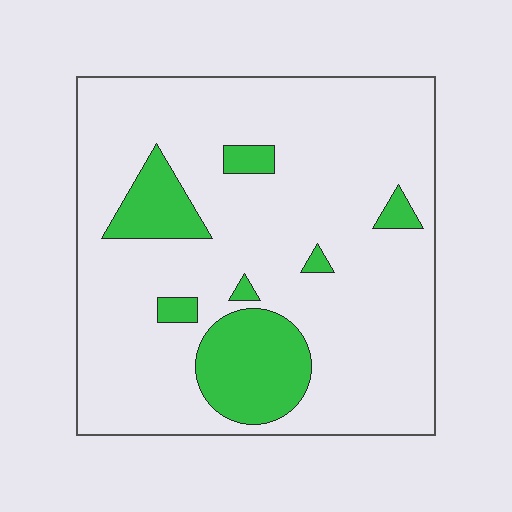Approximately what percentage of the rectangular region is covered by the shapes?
Approximately 15%.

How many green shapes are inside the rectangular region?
7.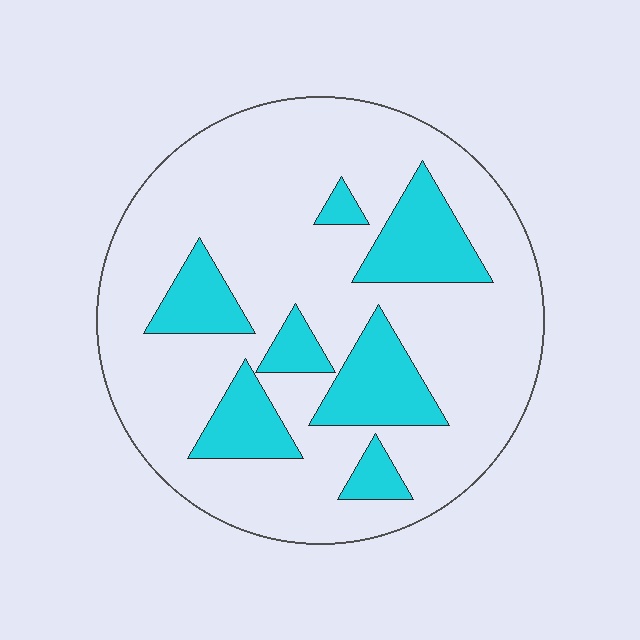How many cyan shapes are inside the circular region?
7.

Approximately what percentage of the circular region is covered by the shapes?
Approximately 25%.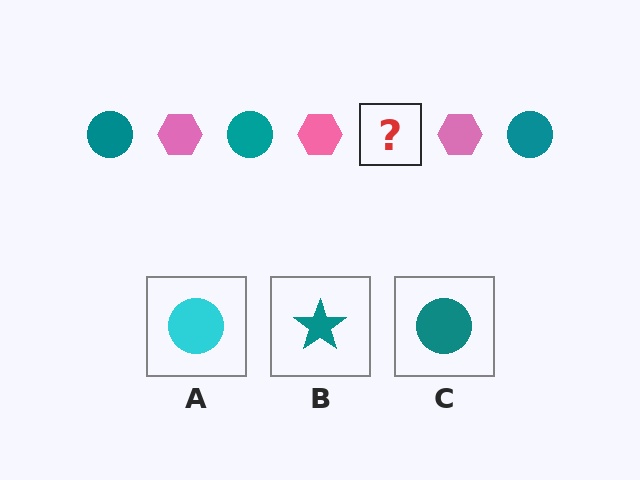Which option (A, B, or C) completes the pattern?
C.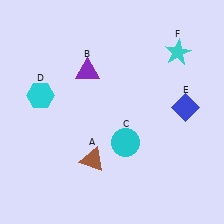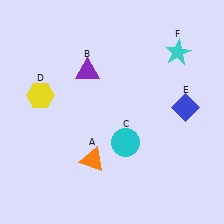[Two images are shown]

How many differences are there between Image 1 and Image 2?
There are 2 differences between the two images.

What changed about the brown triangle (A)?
In Image 1, A is brown. In Image 2, it changed to orange.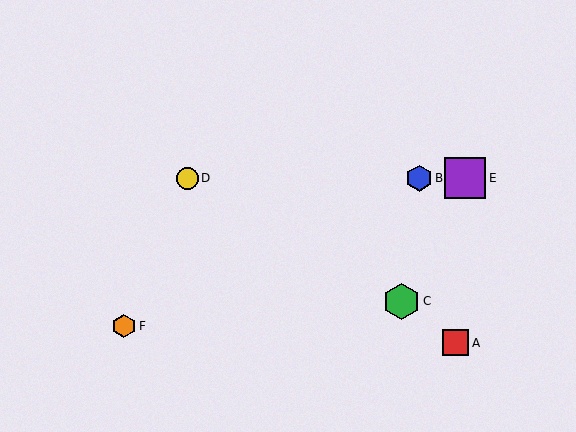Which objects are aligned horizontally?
Objects B, D, E are aligned horizontally.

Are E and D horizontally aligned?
Yes, both are at y≈178.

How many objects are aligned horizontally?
3 objects (B, D, E) are aligned horizontally.